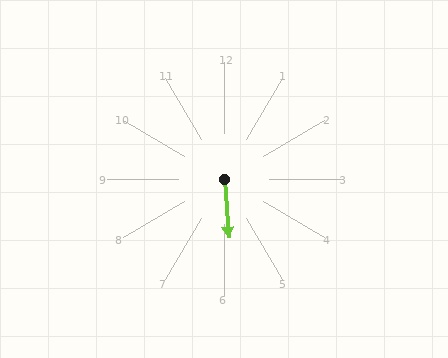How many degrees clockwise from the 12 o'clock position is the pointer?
Approximately 175 degrees.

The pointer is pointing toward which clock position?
Roughly 6 o'clock.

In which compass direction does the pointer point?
South.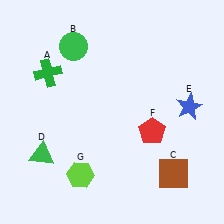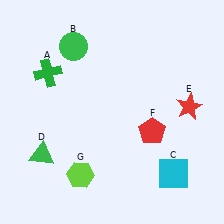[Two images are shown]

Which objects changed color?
C changed from brown to cyan. E changed from blue to red.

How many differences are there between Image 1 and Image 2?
There are 2 differences between the two images.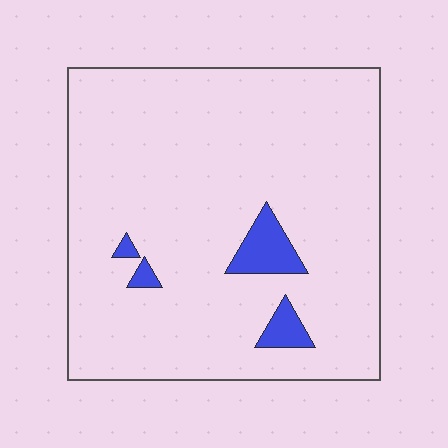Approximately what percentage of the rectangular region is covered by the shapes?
Approximately 5%.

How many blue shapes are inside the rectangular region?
4.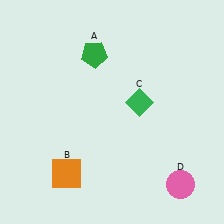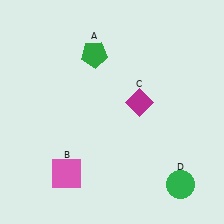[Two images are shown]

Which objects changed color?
B changed from orange to pink. C changed from green to magenta. D changed from pink to green.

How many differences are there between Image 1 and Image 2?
There are 3 differences between the two images.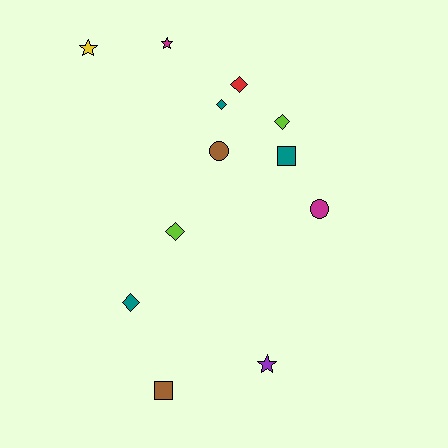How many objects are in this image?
There are 12 objects.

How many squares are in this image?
There are 2 squares.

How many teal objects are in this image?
There are 3 teal objects.